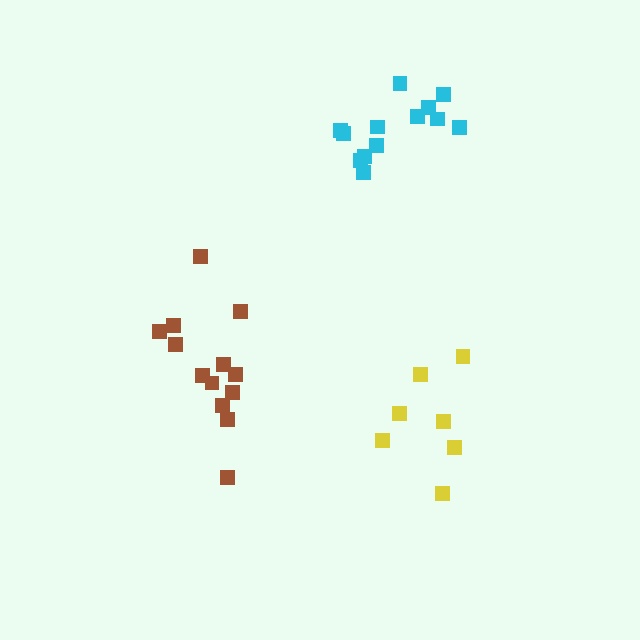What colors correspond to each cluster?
The clusters are colored: cyan, yellow, brown.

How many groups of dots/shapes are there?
There are 3 groups.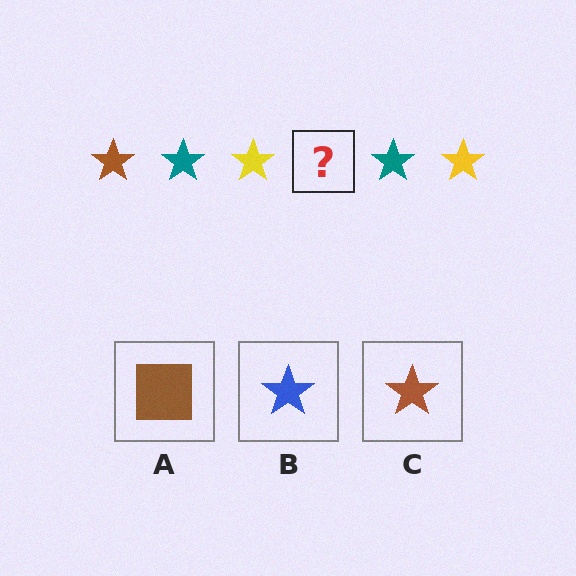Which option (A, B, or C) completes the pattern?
C.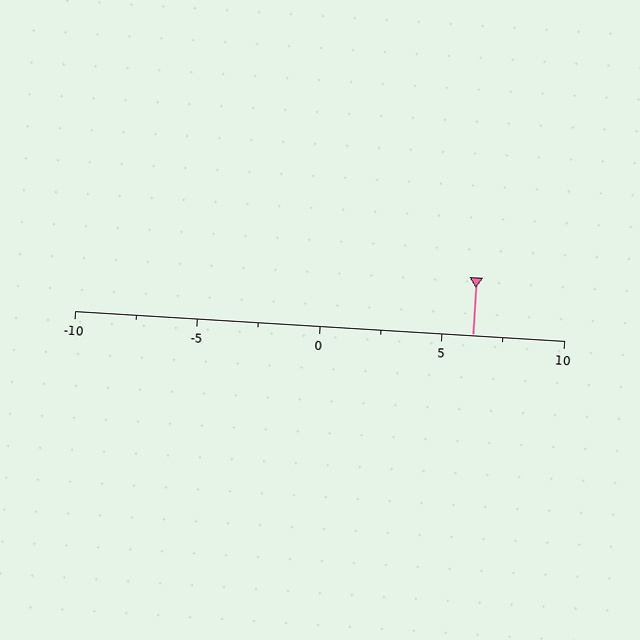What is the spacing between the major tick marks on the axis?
The major ticks are spaced 5 apart.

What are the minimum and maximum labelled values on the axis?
The axis runs from -10 to 10.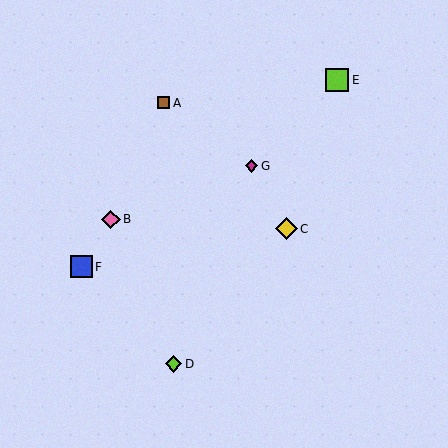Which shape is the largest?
The lime square (labeled E) is the largest.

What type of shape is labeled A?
Shape A is a brown square.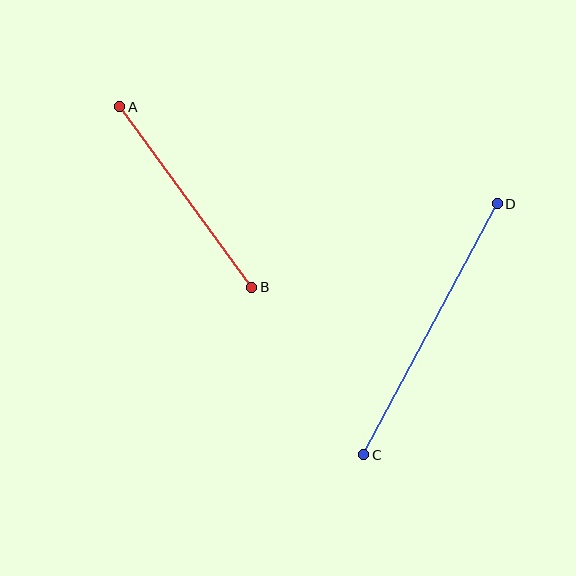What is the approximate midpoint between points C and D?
The midpoint is at approximately (430, 329) pixels.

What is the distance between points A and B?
The distance is approximately 224 pixels.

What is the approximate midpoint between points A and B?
The midpoint is at approximately (186, 197) pixels.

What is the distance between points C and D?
The distance is approximately 285 pixels.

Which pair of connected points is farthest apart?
Points C and D are farthest apart.